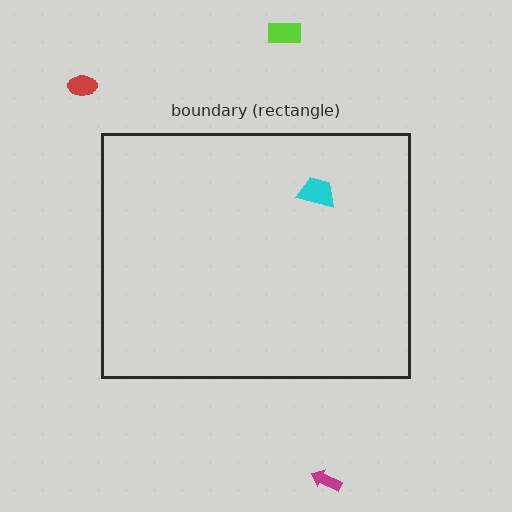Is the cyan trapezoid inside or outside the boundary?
Inside.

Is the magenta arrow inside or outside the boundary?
Outside.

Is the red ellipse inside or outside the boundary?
Outside.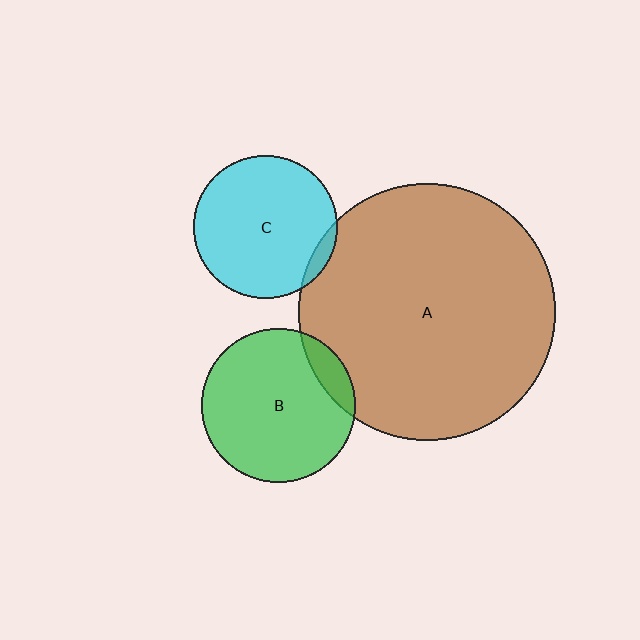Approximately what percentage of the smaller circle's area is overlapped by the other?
Approximately 10%.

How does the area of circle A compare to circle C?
Approximately 3.2 times.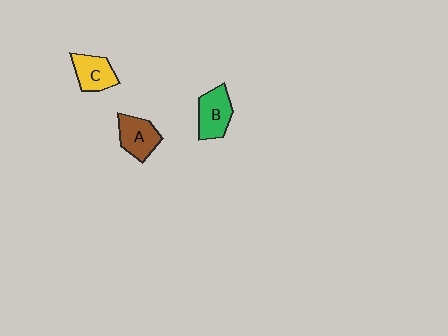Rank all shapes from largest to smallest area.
From largest to smallest: B (green), A (brown), C (yellow).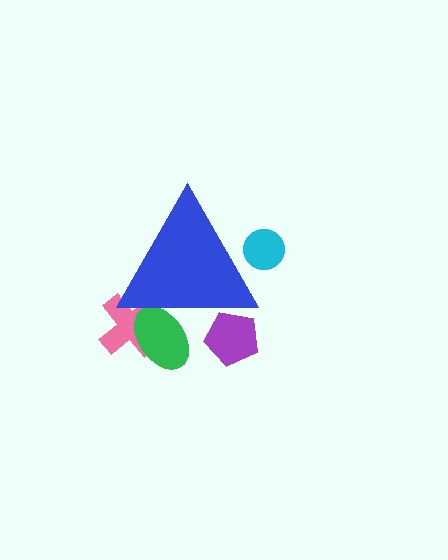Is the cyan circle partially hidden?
Yes, the cyan circle is partially hidden behind the blue triangle.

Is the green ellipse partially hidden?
Yes, the green ellipse is partially hidden behind the blue triangle.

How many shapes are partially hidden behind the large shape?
4 shapes are partially hidden.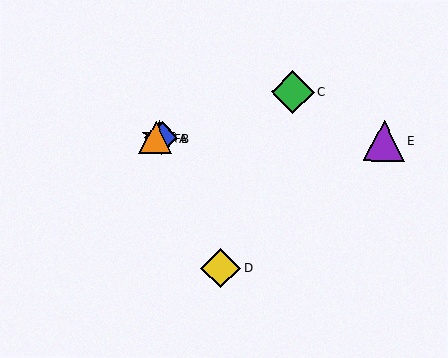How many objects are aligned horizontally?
4 objects (A, B, E, F) are aligned horizontally.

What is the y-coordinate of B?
Object B is at y≈138.